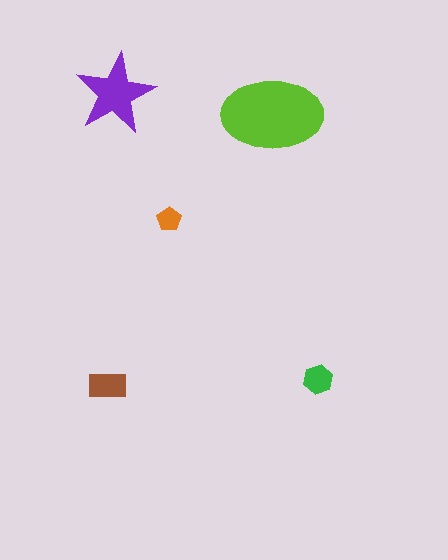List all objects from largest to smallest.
The lime ellipse, the purple star, the brown rectangle, the green hexagon, the orange pentagon.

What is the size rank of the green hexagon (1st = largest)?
4th.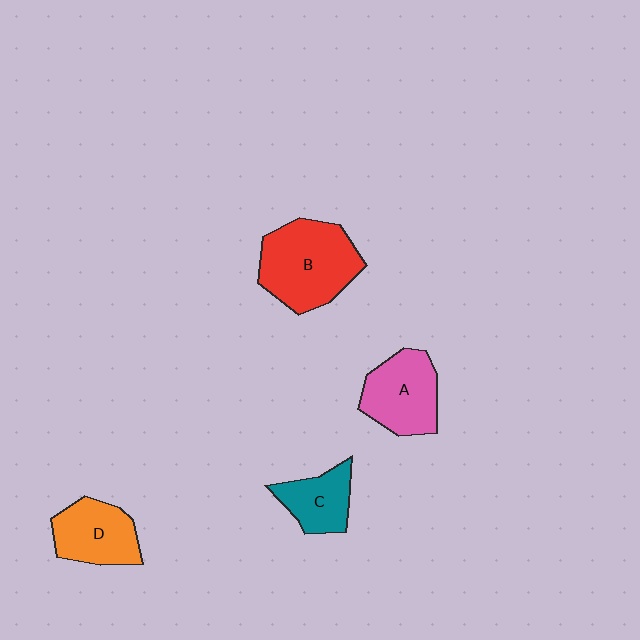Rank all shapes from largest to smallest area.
From largest to smallest: B (red), A (pink), D (orange), C (teal).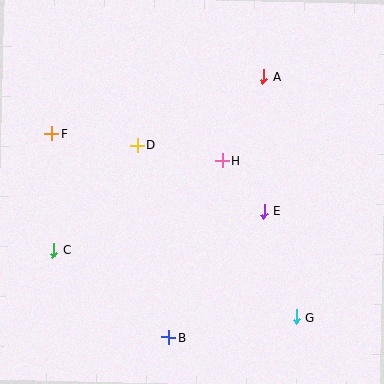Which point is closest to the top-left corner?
Point F is closest to the top-left corner.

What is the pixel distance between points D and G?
The distance between D and G is 234 pixels.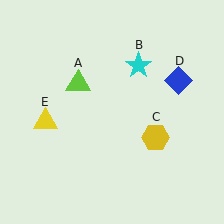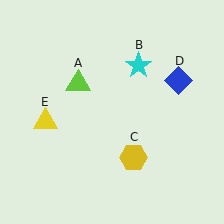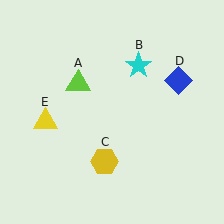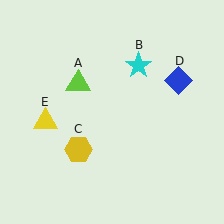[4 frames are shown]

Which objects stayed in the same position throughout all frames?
Lime triangle (object A) and cyan star (object B) and blue diamond (object D) and yellow triangle (object E) remained stationary.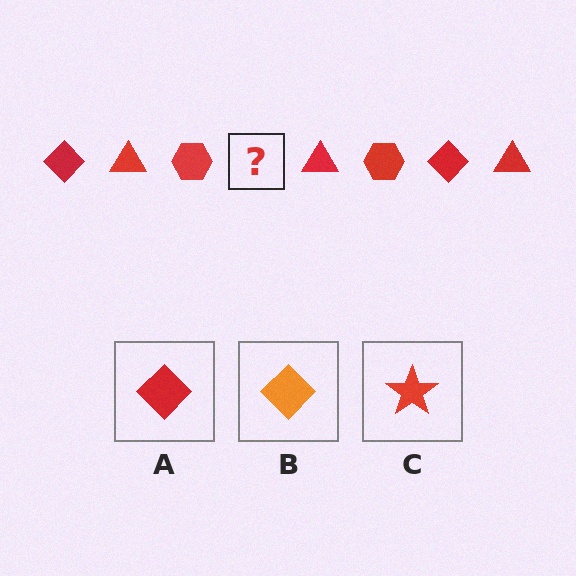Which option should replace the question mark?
Option A.